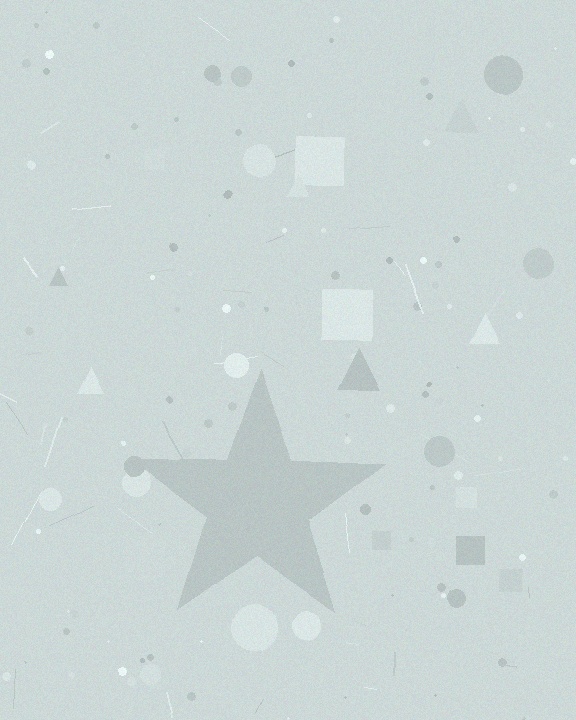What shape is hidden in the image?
A star is hidden in the image.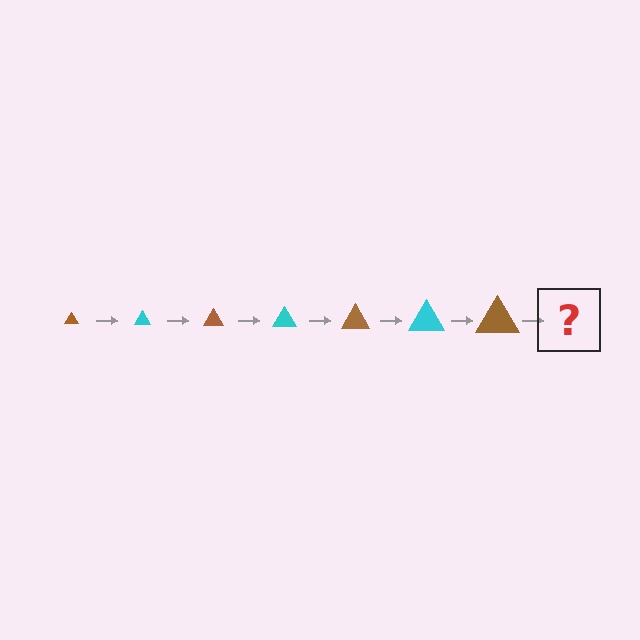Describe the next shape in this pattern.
It should be a cyan triangle, larger than the previous one.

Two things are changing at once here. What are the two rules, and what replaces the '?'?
The two rules are that the triangle grows larger each step and the color cycles through brown and cyan. The '?' should be a cyan triangle, larger than the previous one.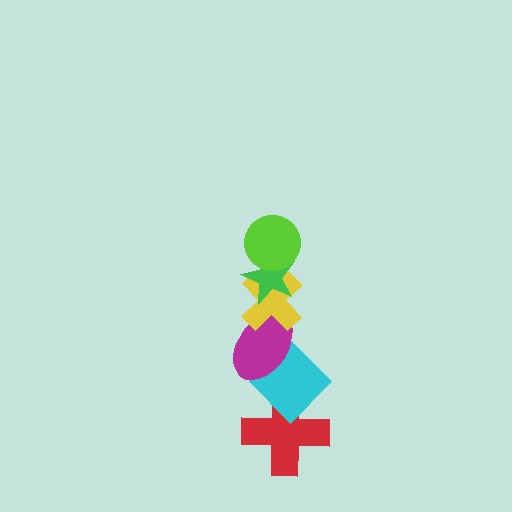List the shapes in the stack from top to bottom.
From top to bottom: the lime circle, the green star, the yellow cross, the magenta ellipse, the cyan diamond, the red cross.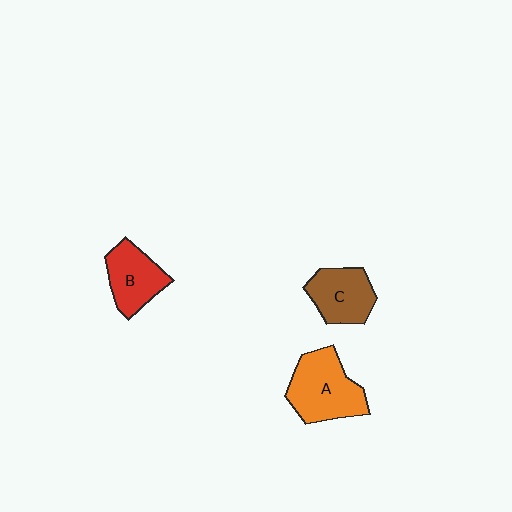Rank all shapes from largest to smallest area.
From largest to smallest: A (orange), C (brown), B (red).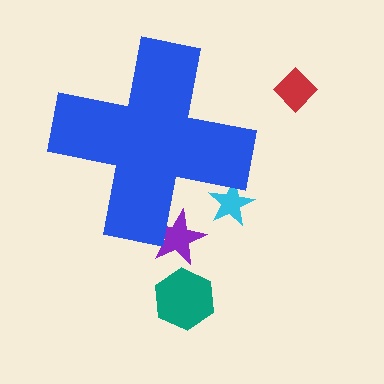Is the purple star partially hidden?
Yes, the purple star is partially hidden behind the blue cross.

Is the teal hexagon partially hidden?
No, the teal hexagon is fully visible.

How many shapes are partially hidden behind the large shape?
2 shapes are partially hidden.